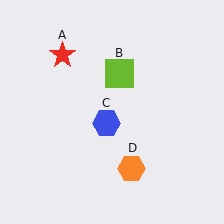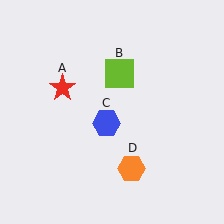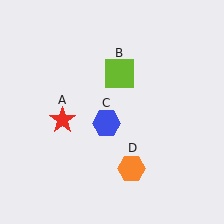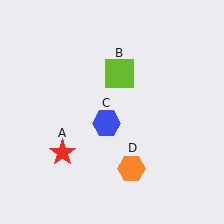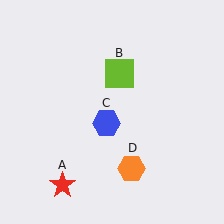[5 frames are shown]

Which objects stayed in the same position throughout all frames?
Lime square (object B) and blue hexagon (object C) and orange hexagon (object D) remained stationary.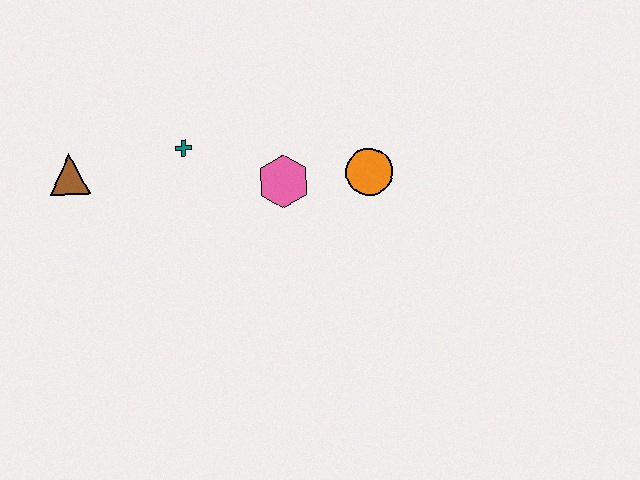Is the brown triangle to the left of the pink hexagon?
Yes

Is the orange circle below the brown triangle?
Yes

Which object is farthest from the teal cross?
The orange circle is farthest from the teal cross.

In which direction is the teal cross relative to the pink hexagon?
The teal cross is to the left of the pink hexagon.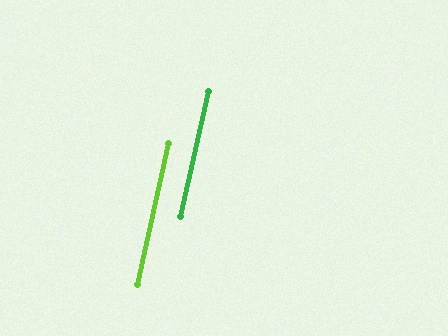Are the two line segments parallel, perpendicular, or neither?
Parallel — their directions differ by only 0.0°.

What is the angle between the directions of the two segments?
Approximately 0 degrees.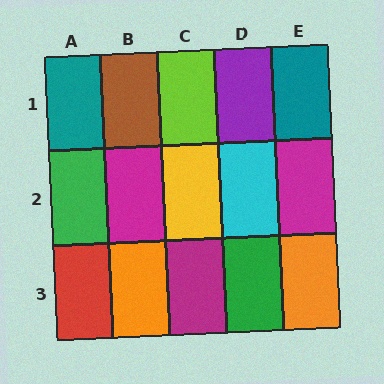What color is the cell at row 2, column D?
Cyan.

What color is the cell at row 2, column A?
Green.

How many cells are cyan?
1 cell is cyan.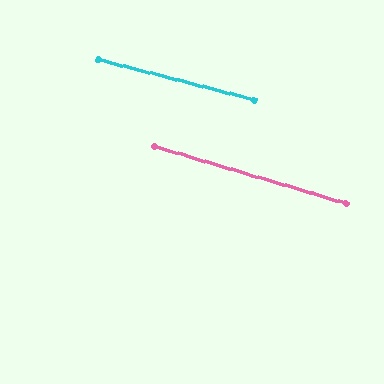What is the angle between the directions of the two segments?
Approximately 2 degrees.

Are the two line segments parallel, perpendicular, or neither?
Parallel — their directions differ by only 1.9°.